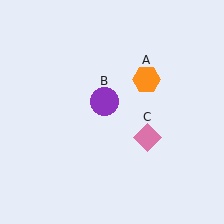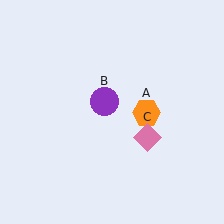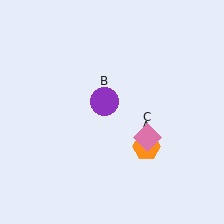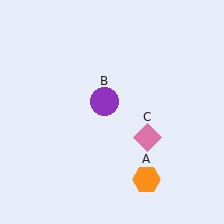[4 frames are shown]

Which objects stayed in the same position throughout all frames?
Purple circle (object B) and pink diamond (object C) remained stationary.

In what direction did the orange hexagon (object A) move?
The orange hexagon (object A) moved down.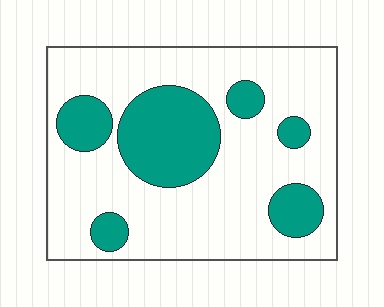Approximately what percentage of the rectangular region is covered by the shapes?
Approximately 25%.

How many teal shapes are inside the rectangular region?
6.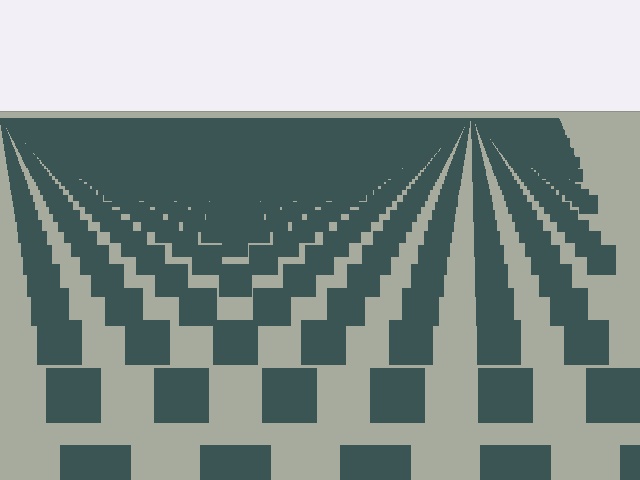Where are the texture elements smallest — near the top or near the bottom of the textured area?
Near the top.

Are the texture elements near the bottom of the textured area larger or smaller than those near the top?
Larger. Near the bottom, elements are closer to the viewer and appear at a bigger on-screen size.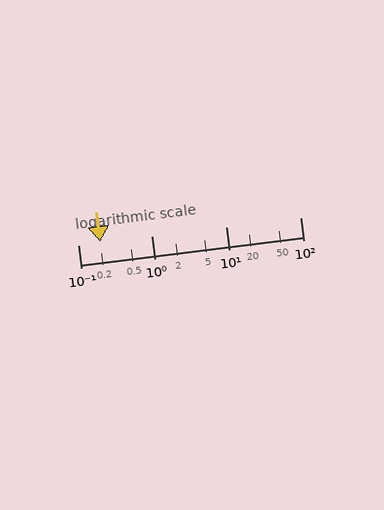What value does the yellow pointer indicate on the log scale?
The pointer indicates approximately 0.2.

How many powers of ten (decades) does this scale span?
The scale spans 3 decades, from 0.1 to 100.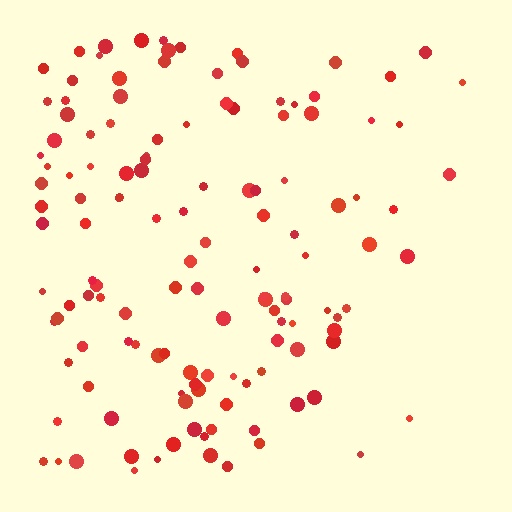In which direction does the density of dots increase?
From right to left, with the left side densest.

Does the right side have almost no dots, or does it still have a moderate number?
Still a moderate number, just noticeably fewer than the left.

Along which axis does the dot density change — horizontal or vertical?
Horizontal.